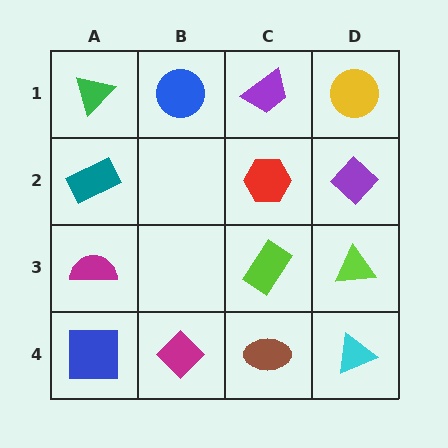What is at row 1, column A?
A green triangle.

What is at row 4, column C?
A brown ellipse.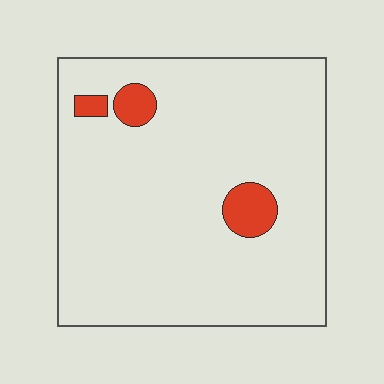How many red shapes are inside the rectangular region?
3.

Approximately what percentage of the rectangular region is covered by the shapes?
Approximately 5%.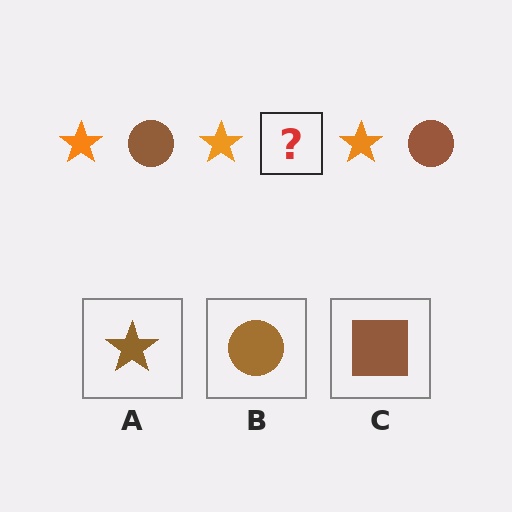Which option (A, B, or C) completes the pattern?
B.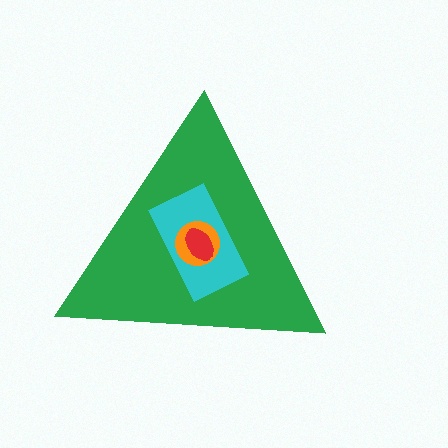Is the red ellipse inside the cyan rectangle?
Yes.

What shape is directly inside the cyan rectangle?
The orange circle.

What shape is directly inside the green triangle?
The cyan rectangle.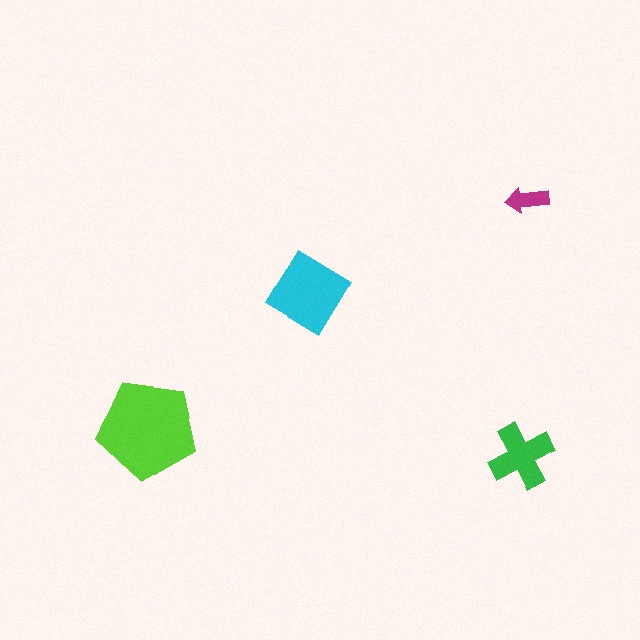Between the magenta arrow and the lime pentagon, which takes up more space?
The lime pentagon.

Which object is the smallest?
The magenta arrow.